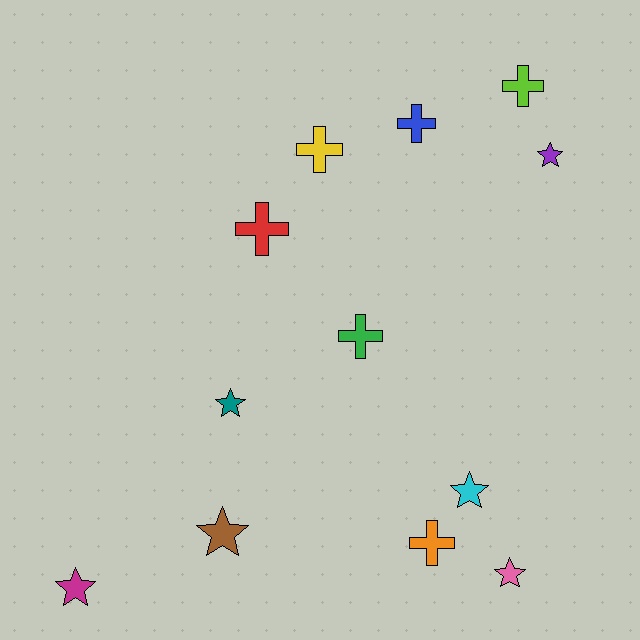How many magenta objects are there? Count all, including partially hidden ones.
There is 1 magenta object.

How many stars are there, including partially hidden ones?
There are 6 stars.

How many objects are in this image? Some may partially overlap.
There are 12 objects.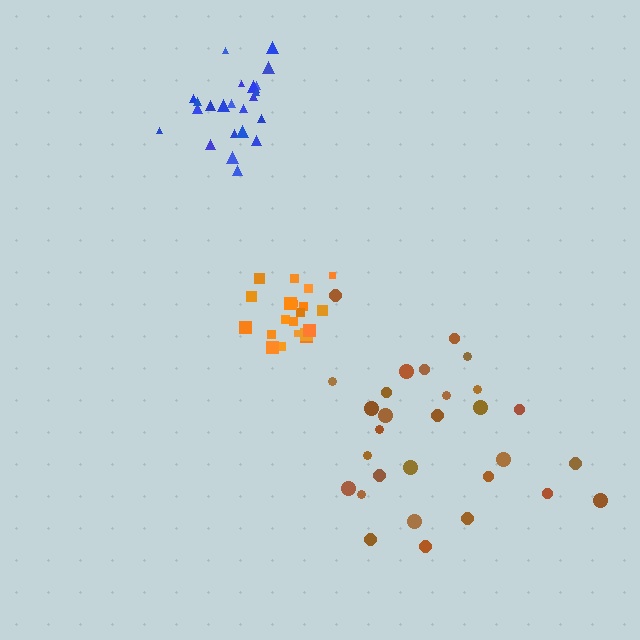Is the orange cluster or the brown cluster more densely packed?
Orange.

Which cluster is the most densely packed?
Orange.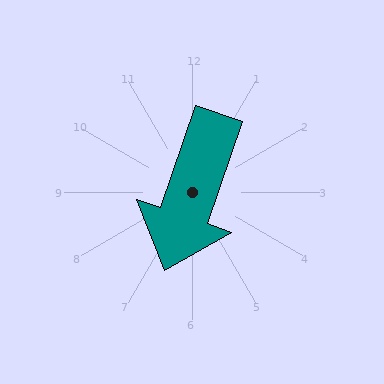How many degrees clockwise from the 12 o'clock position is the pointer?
Approximately 199 degrees.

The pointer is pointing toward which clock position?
Roughly 7 o'clock.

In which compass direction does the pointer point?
South.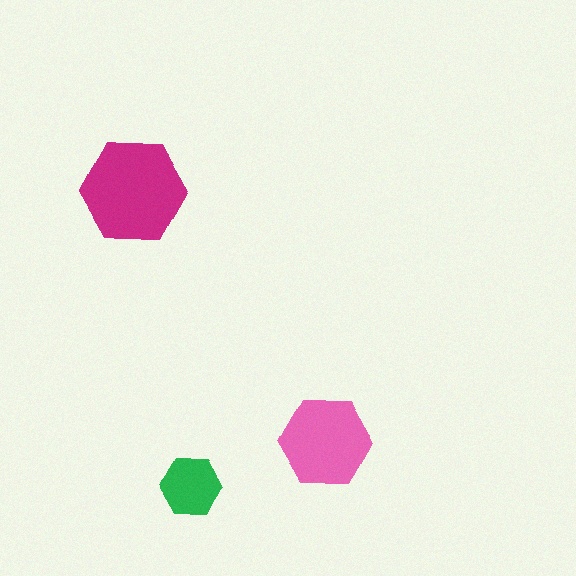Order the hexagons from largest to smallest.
the magenta one, the pink one, the green one.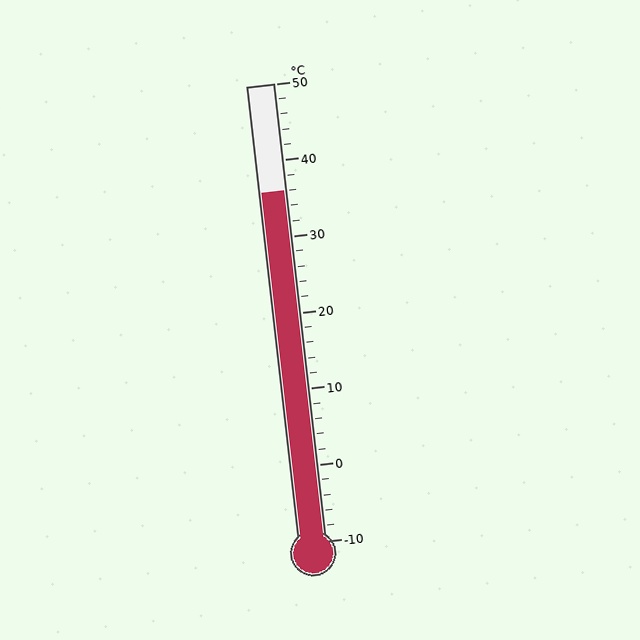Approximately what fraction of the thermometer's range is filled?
The thermometer is filled to approximately 75% of its range.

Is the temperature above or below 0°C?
The temperature is above 0°C.